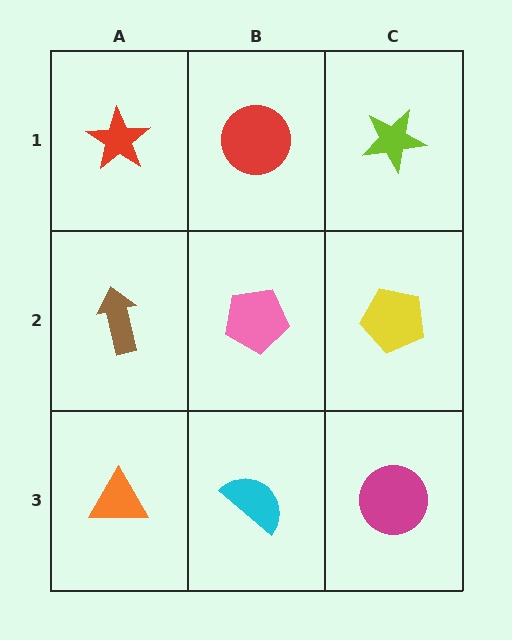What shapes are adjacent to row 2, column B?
A red circle (row 1, column B), a cyan semicircle (row 3, column B), a brown arrow (row 2, column A), a yellow pentagon (row 2, column C).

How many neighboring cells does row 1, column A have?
2.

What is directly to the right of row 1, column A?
A red circle.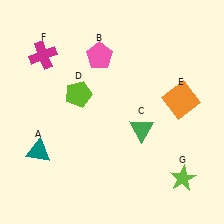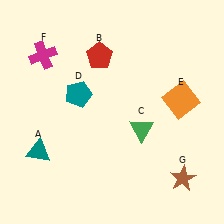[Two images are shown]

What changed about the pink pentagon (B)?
In Image 1, B is pink. In Image 2, it changed to red.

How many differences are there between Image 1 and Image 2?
There are 3 differences between the two images.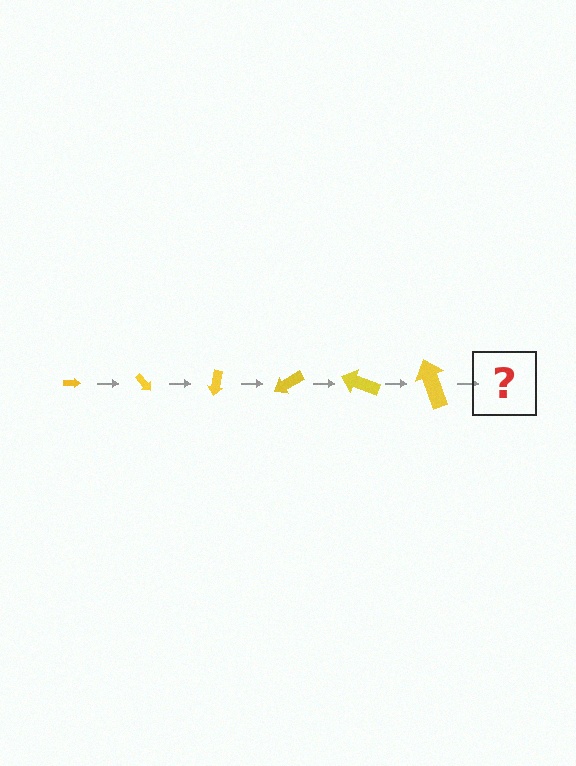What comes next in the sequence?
The next element should be an arrow, larger than the previous one and rotated 300 degrees from the start.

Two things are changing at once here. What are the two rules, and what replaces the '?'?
The two rules are that the arrow grows larger each step and it rotates 50 degrees each step. The '?' should be an arrow, larger than the previous one and rotated 300 degrees from the start.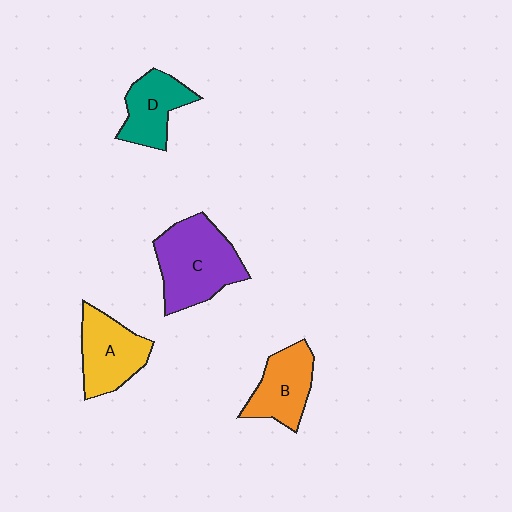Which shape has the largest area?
Shape C (purple).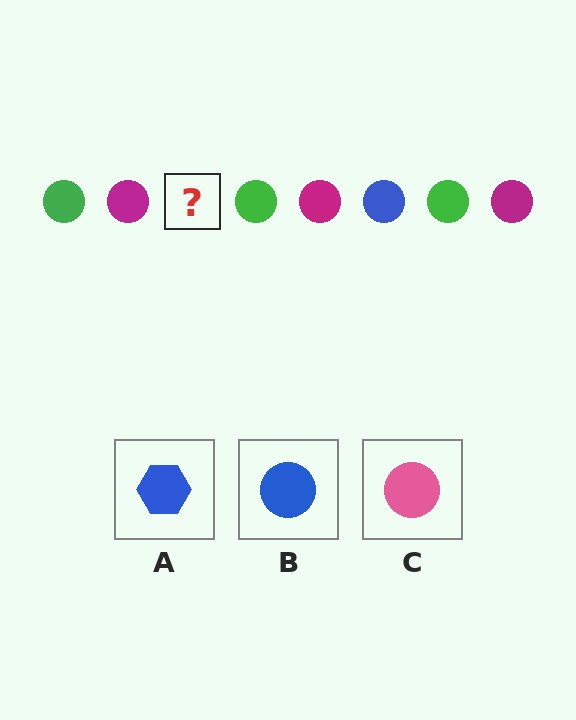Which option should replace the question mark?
Option B.